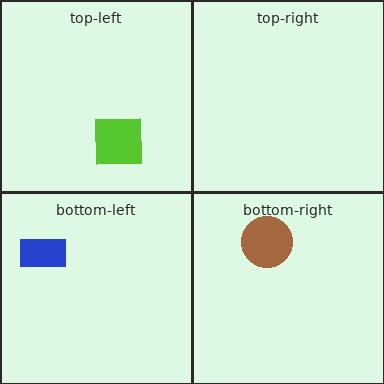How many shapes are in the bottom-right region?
1.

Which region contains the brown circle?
The bottom-right region.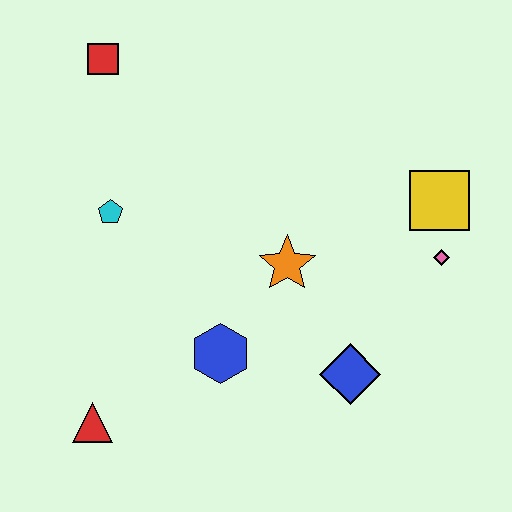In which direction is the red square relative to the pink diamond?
The red square is to the left of the pink diamond.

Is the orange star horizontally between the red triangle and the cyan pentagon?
No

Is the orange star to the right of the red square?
Yes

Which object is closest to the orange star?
The blue hexagon is closest to the orange star.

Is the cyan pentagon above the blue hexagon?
Yes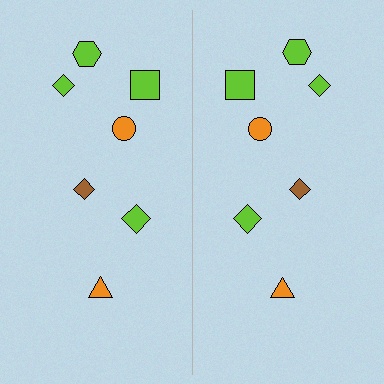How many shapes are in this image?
There are 14 shapes in this image.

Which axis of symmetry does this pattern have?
The pattern has a vertical axis of symmetry running through the center of the image.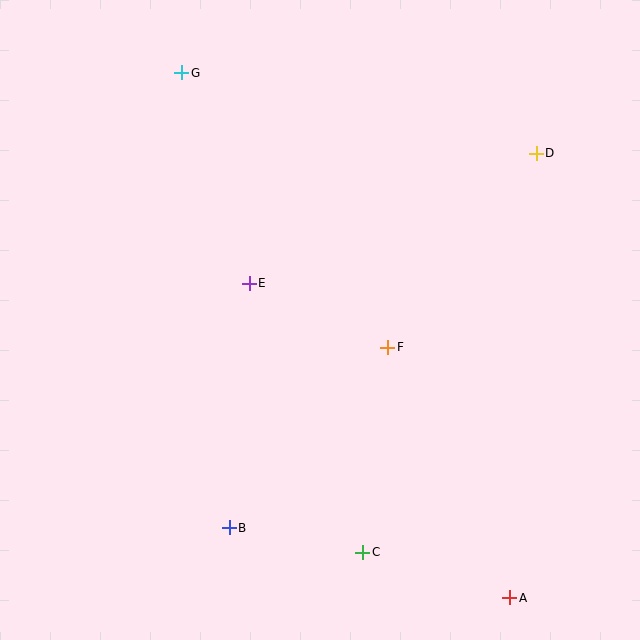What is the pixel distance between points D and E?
The distance between D and E is 315 pixels.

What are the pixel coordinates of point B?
Point B is at (229, 528).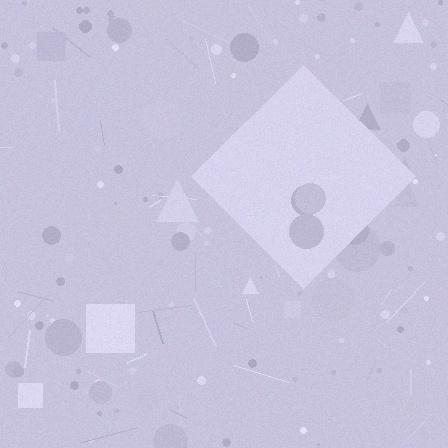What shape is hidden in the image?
A diamond is hidden in the image.